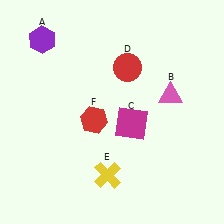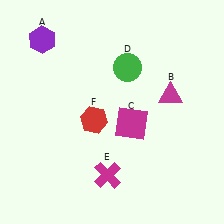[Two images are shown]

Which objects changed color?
B changed from pink to magenta. D changed from red to green. E changed from yellow to magenta.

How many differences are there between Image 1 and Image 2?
There are 3 differences between the two images.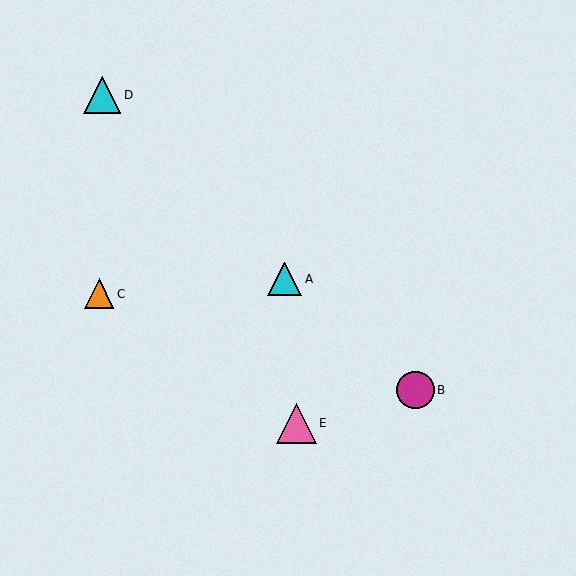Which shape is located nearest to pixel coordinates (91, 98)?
The cyan triangle (labeled D) at (102, 95) is nearest to that location.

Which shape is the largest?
The pink triangle (labeled E) is the largest.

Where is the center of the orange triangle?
The center of the orange triangle is at (99, 294).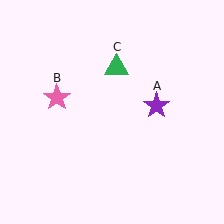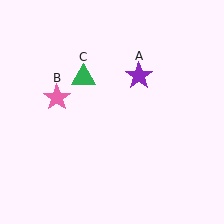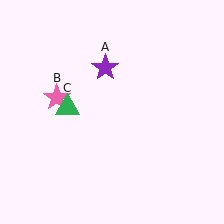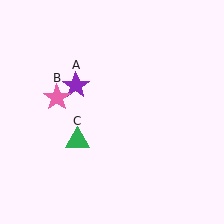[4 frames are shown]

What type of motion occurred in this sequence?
The purple star (object A), green triangle (object C) rotated counterclockwise around the center of the scene.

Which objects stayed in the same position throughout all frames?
Pink star (object B) remained stationary.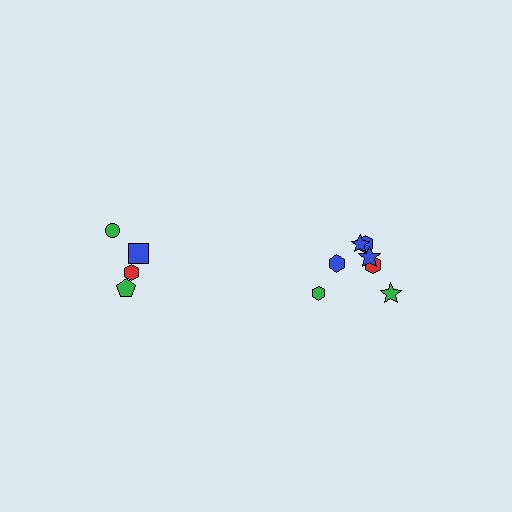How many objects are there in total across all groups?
There are 11 objects.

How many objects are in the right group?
There are 7 objects.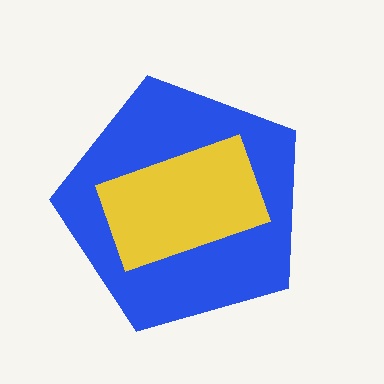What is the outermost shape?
The blue pentagon.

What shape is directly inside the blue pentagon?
The yellow rectangle.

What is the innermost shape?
The yellow rectangle.